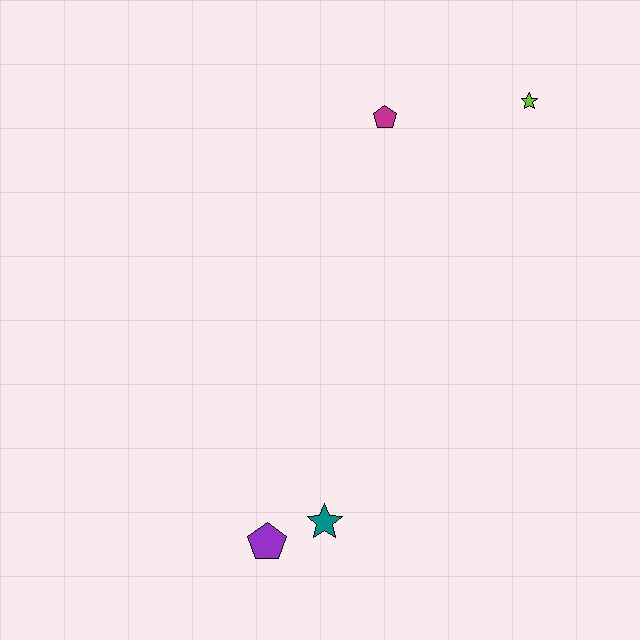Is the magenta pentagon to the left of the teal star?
No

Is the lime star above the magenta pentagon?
Yes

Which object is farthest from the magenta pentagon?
The purple pentagon is farthest from the magenta pentagon.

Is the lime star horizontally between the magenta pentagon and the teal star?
No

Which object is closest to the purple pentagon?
The teal star is closest to the purple pentagon.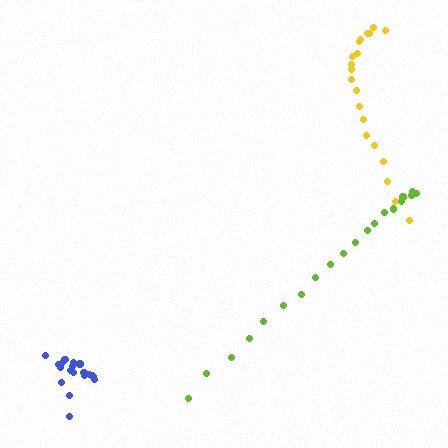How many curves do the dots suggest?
There are 3 distinct paths.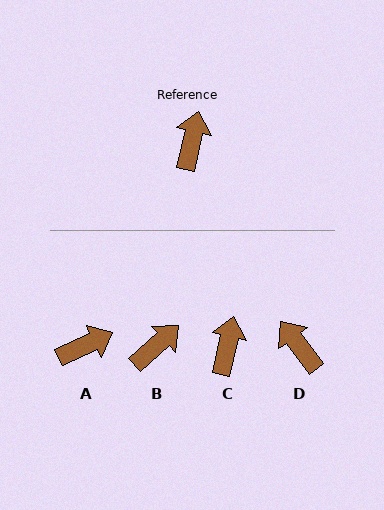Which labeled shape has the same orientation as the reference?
C.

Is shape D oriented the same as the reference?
No, it is off by about 49 degrees.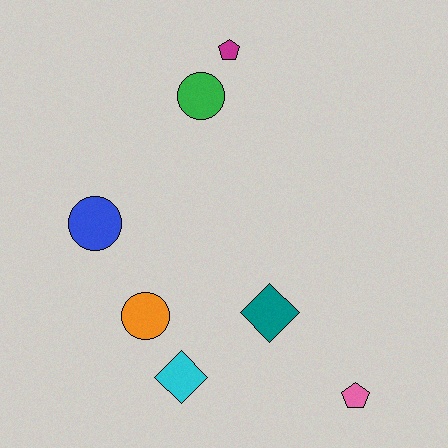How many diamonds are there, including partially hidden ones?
There are 2 diamonds.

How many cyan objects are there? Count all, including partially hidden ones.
There is 1 cyan object.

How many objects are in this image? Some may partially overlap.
There are 7 objects.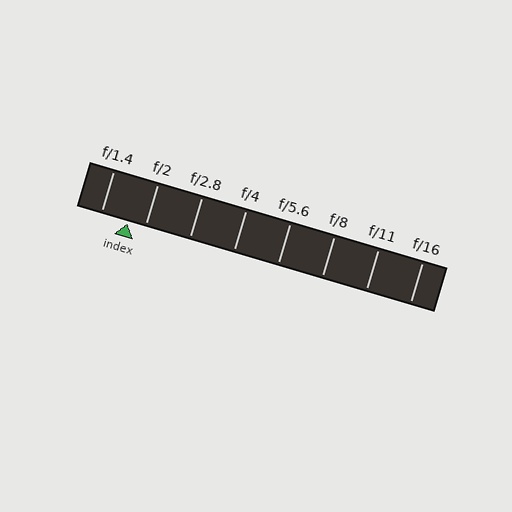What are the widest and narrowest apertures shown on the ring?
The widest aperture shown is f/1.4 and the narrowest is f/16.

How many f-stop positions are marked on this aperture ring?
There are 8 f-stop positions marked.